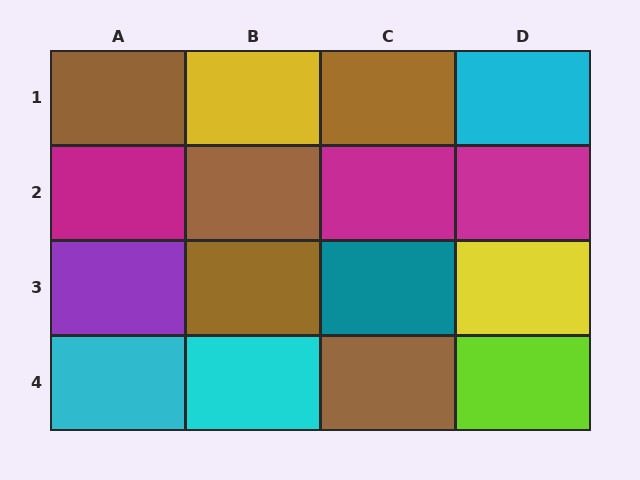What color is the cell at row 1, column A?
Brown.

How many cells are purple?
1 cell is purple.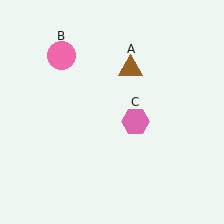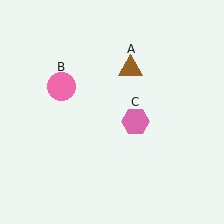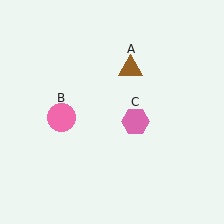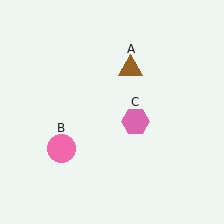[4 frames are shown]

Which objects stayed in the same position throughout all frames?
Brown triangle (object A) and pink hexagon (object C) remained stationary.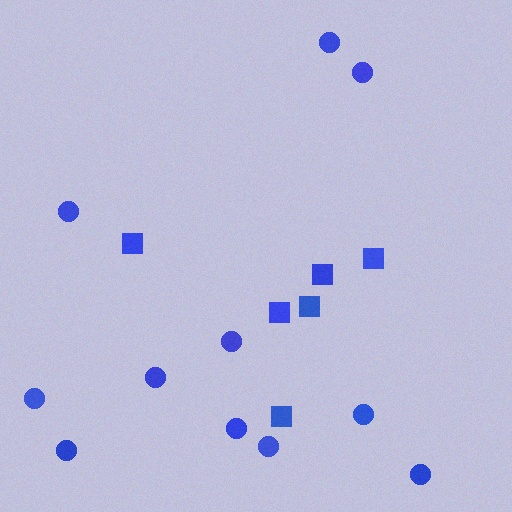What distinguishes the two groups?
There are 2 groups: one group of squares (6) and one group of circles (11).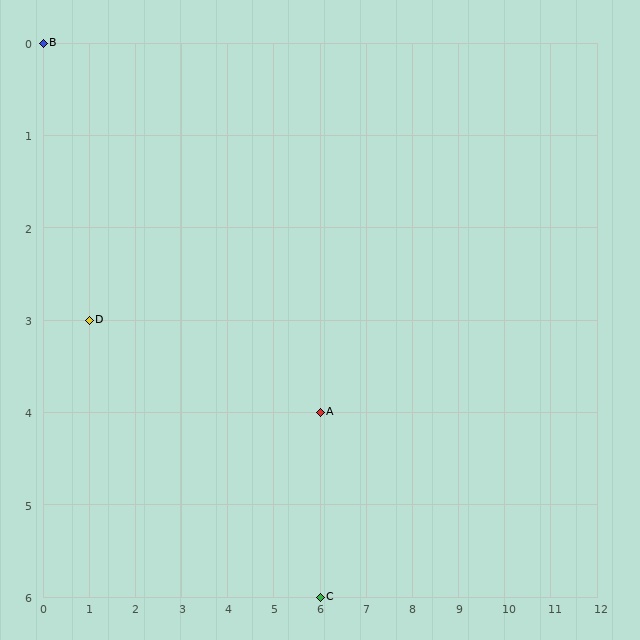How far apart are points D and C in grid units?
Points D and C are 5 columns and 3 rows apart (about 5.8 grid units diagonally).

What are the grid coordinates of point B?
Point B is at grid coordinates (0, 0).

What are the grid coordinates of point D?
Point D is at grid coordinates (1, 3).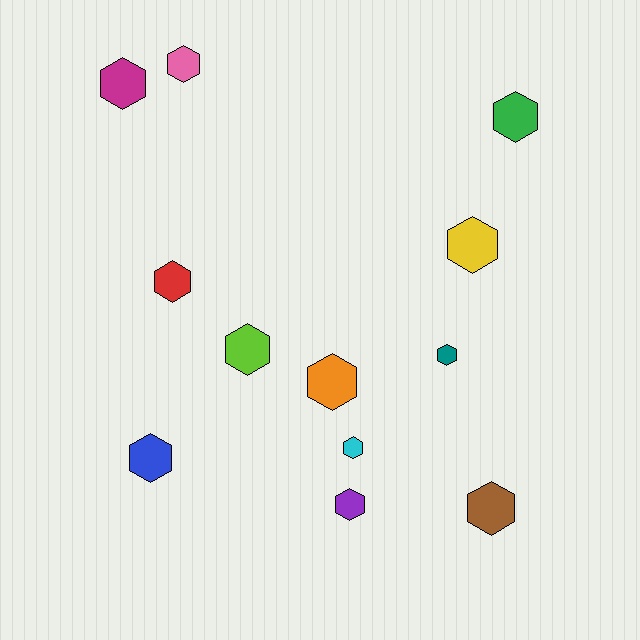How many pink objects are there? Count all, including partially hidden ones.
There is 1 pink object.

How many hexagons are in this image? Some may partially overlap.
There are 12 hexagons.